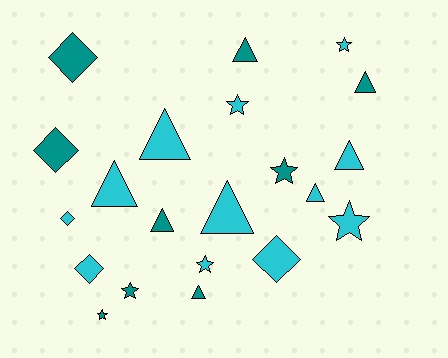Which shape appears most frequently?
Triangle, with 9 objects.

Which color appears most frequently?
Cyan, with 12 objects.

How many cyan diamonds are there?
There are 3 cyan diamonds.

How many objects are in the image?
There are 21 objects.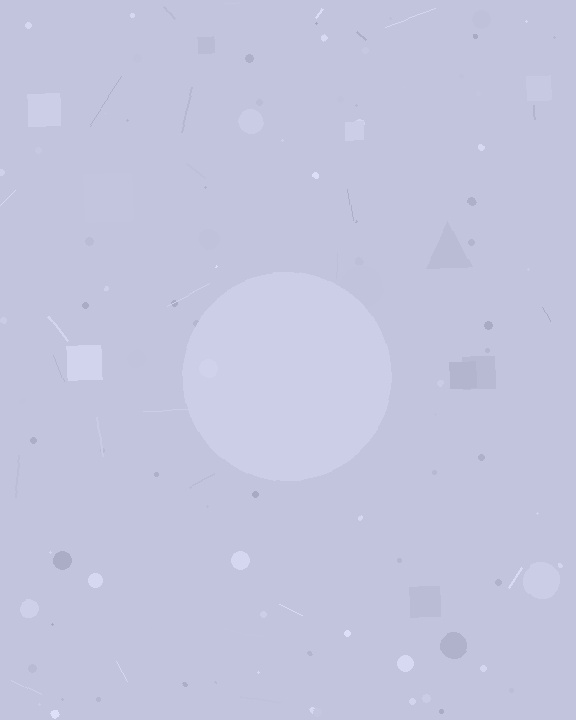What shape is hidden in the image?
A circle is hidden in the image.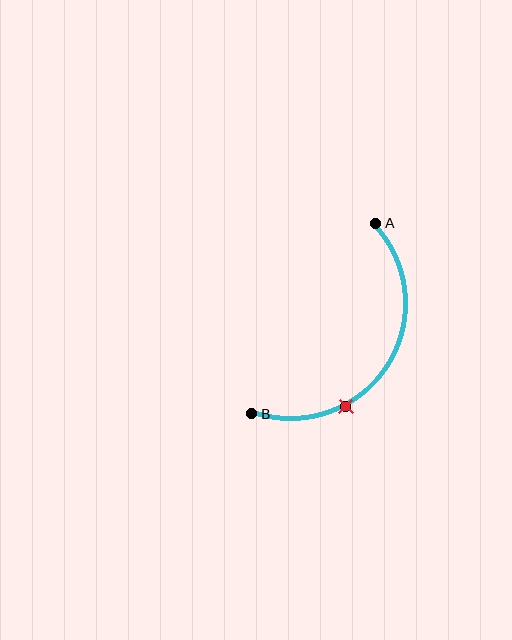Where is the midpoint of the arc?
The arc midpoint is the point on the curve farthest from the straight line joining A and B. It sits to the right of that line.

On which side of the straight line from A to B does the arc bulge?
The arc bulges to the right of the straight line connecting A and B.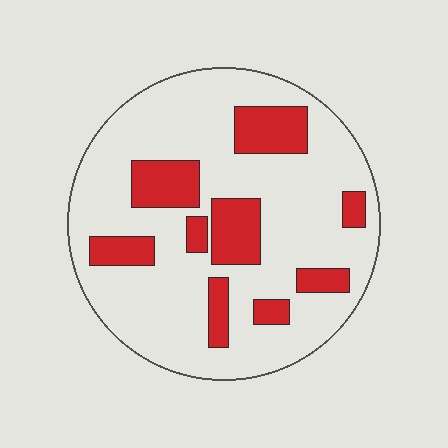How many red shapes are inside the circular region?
9.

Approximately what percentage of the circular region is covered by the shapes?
Approximately 25%.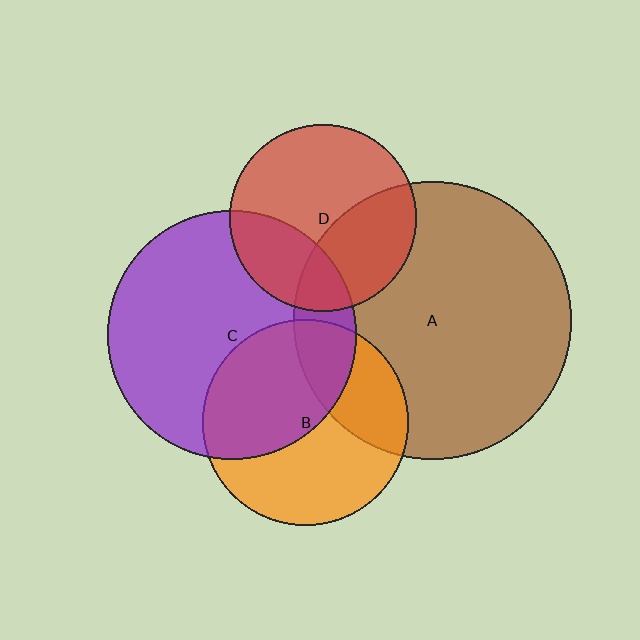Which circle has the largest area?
Circle A (brown).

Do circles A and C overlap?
Yes.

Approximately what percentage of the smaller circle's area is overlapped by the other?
Approximately 15%.